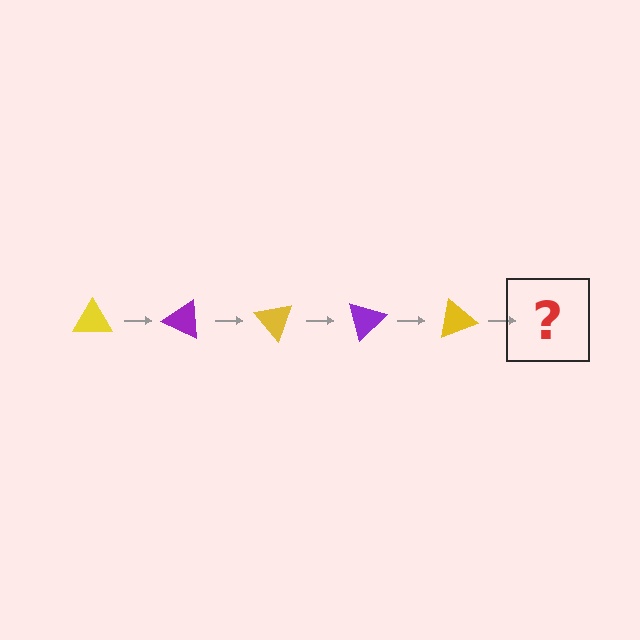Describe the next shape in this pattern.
It should be a purple triangle, rotated 125 degrees from the start.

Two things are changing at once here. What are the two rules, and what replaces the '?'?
The two rules are that it rotates 25 degrees each step and the color cycles through yellow and purple. The '?' should be a purple triangle, rotated 125 degrees from the start.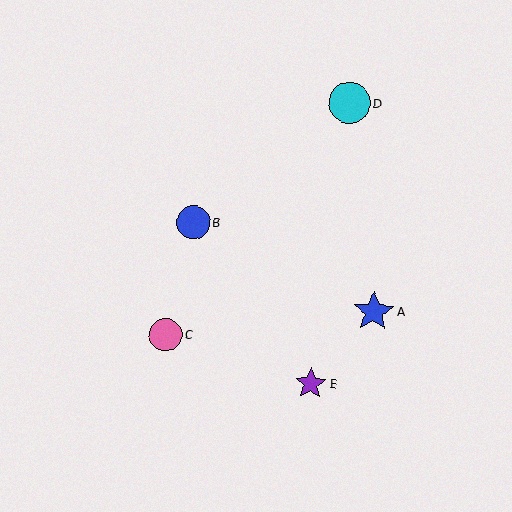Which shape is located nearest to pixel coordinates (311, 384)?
The purple star (labeled E) at (311, 384) is nearest to that location.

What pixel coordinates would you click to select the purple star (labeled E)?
Click at (311, 384) to select the purple star E.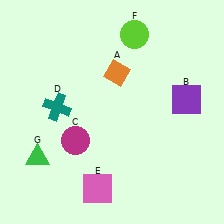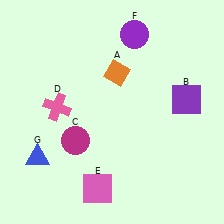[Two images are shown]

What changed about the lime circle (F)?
In Image 1, F is lime. In Image 2, it changed to purple.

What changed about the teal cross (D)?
In Image 1, D is teal. In Image 2, it changed to pink.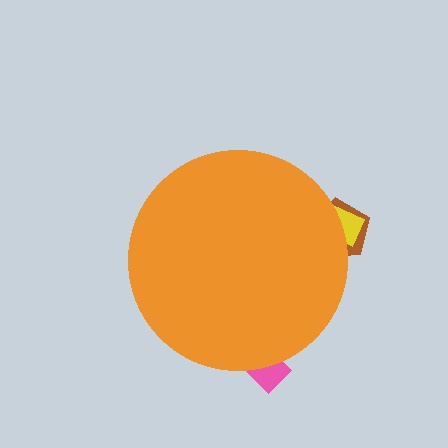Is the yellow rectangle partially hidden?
Yes, the yellow rectangle is partially hidden behind the orange circle.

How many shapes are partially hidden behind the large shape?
3 shapes are partially hidden.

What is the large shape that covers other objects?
An orange circle.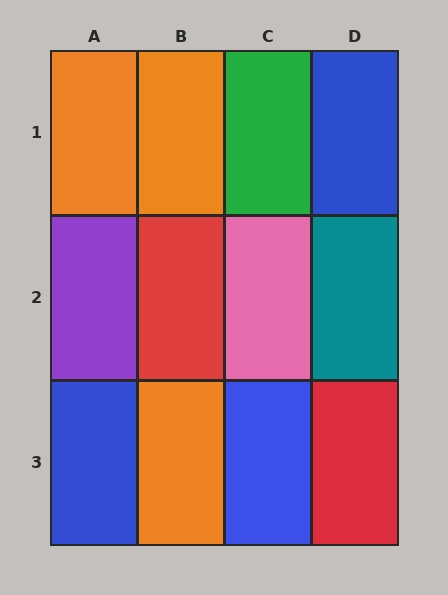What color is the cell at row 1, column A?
Orange.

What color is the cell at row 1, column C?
Green.